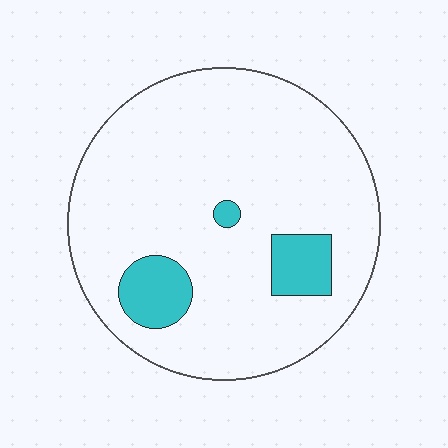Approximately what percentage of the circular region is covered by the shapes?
Approximately 10%.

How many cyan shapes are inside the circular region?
3.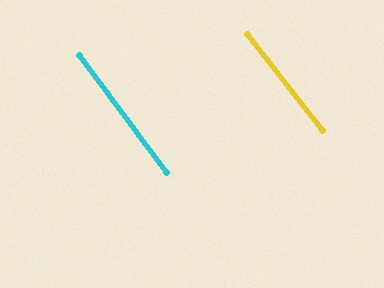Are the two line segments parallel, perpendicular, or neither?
Parallel — their directions differ by only 1.4°.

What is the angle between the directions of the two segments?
Approximately 1 degree.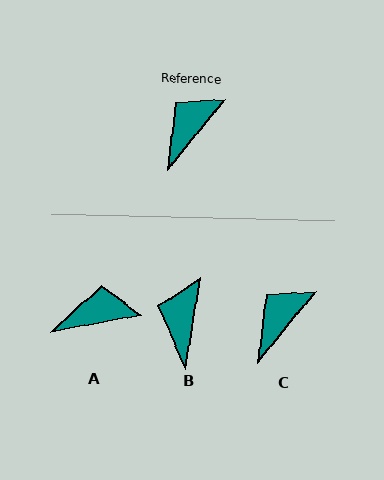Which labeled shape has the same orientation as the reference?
C.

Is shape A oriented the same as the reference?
No, it is off by about 40 degrees.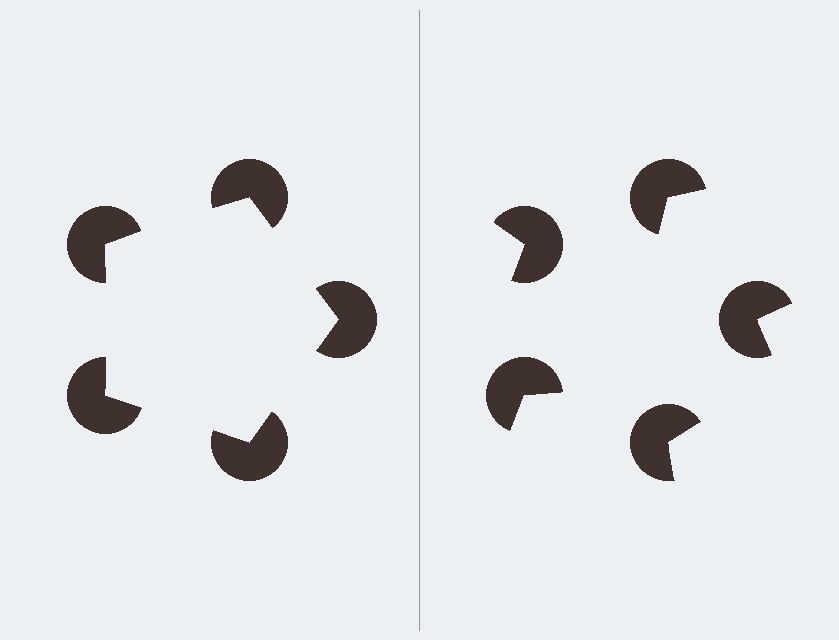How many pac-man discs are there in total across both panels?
10 — 5 on each side.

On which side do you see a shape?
An illusory pentagon appears on the left side. On the right side the wedge cuts are rotated, so no coherent shape forms.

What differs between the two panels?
The pac-man discs are positioned identically on both sides; only the wedge orientations differ. On the left they align to a pentagon; on the right they are misaligned.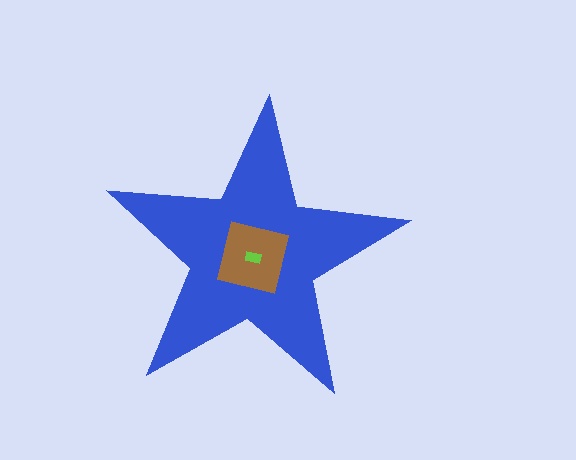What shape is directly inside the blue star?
The brown square.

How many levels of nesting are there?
3.